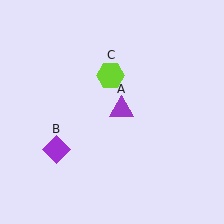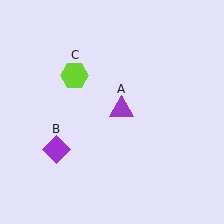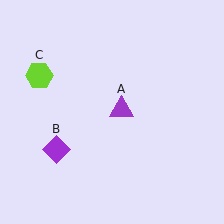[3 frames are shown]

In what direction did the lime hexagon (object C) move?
The lime hexagon (object C) moved left.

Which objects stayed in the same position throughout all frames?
Purple triangle (object A) and purple diamond (object B) remained stationary.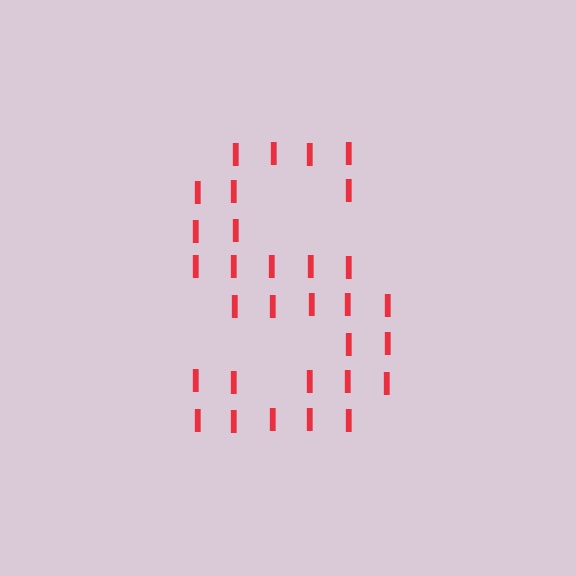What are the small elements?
The small elements are letter I's.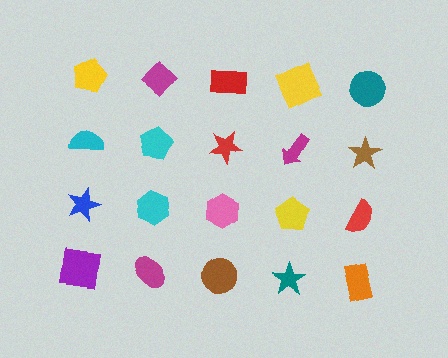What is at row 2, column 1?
A cyan semicircle.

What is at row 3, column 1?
A blue star.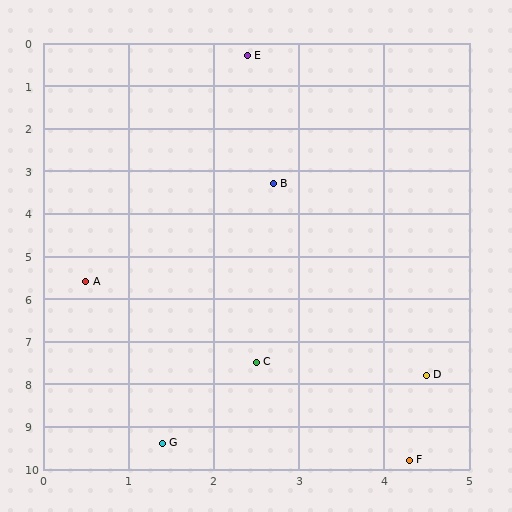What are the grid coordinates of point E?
Point E is at approximately (2.4, 0.3).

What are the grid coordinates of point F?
Point F is at approximately (4.3, 9.8).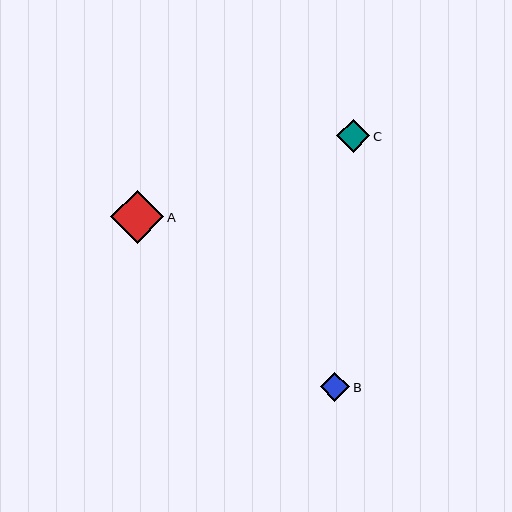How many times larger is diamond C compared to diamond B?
Diamond C is approximately 1.1 times the size of diamond B.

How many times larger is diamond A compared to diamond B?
Diamond A is approximately 1.8 times the size of diamond B.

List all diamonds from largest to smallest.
From largest to smallest: A, C, B.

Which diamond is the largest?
Diamond A is the largest with a size of approximately 53 pixels.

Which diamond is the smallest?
Diamond B is the smallest with a size of approximately 29 pixels.